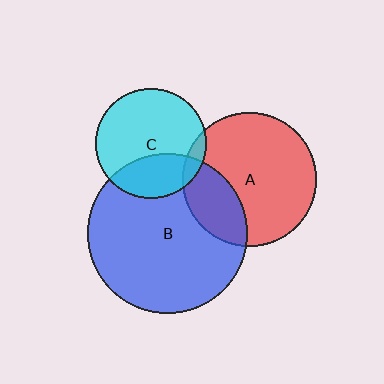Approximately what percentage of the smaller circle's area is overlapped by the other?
Approximately 30%.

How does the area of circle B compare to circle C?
Approximately 2.1 times.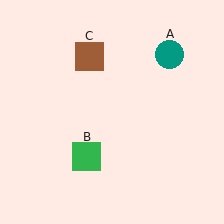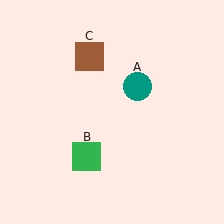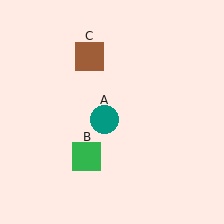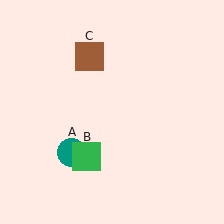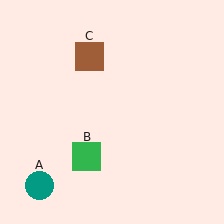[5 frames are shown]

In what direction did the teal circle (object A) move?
The teal circle (object A) moved down and to the left.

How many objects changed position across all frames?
1 object changed position: teal circle (object A).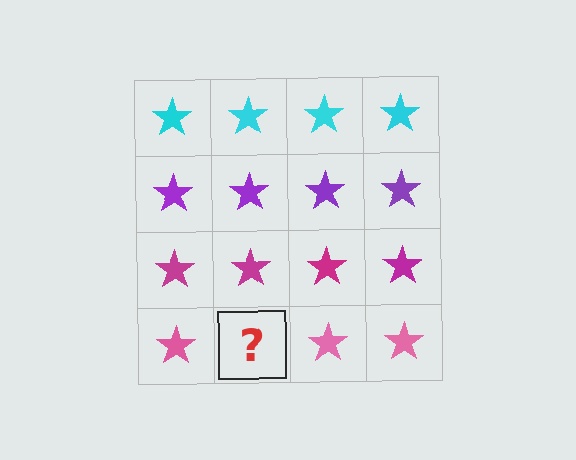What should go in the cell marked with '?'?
The missing cell should contain a pink star.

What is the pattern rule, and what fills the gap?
The rule is that each row has a consistent color. The gap should be filled with a pink star.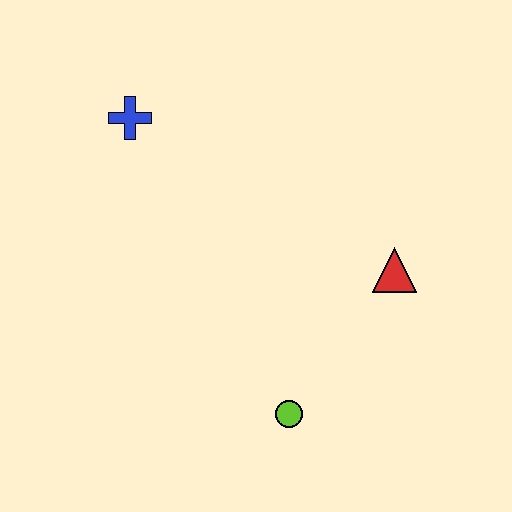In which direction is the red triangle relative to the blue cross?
The red triangle is to the right of the blue cross.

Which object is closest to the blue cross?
The red triangle is closest to the blue cross.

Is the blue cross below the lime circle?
No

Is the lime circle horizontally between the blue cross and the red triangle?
Yes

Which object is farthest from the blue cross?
The lime circle is farthest from the blue cross.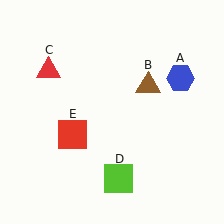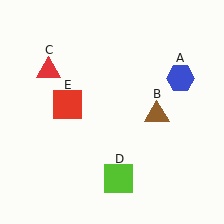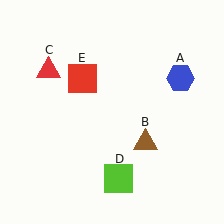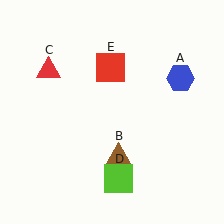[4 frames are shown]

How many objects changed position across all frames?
2 objects changed position: brown triangle (object B), red square (object E).